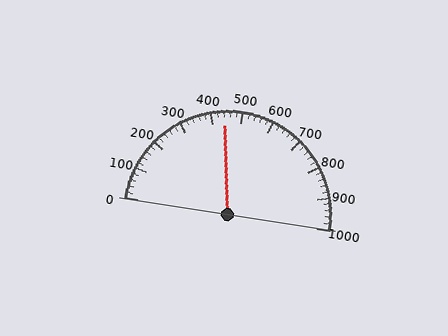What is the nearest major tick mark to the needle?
The nearest major tick mark is 400.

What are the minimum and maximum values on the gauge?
The gauge ranges from 0 to 1000.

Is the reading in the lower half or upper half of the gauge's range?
The reading is in the lower half of the range (0 to 1000).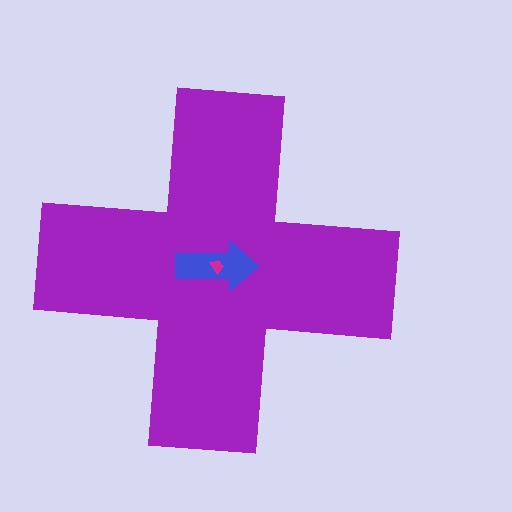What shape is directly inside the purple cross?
The blue arrow.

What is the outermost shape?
The purple cross.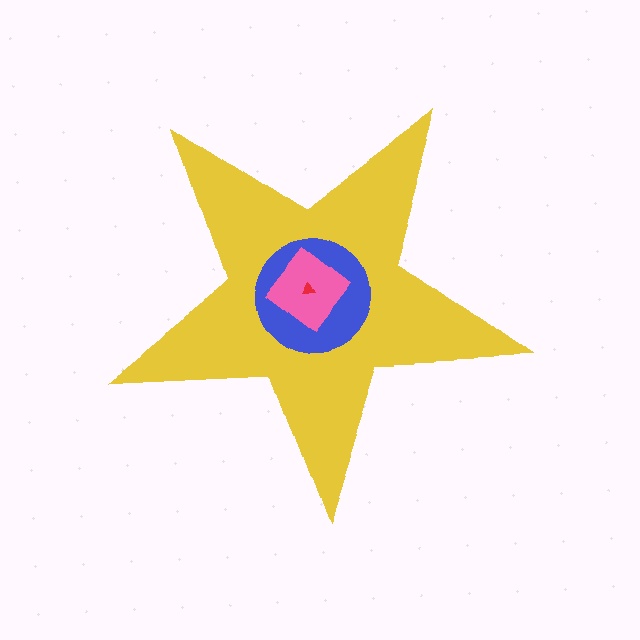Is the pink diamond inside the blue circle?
Yes.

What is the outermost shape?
The yellow star.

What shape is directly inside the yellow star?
The blue circle.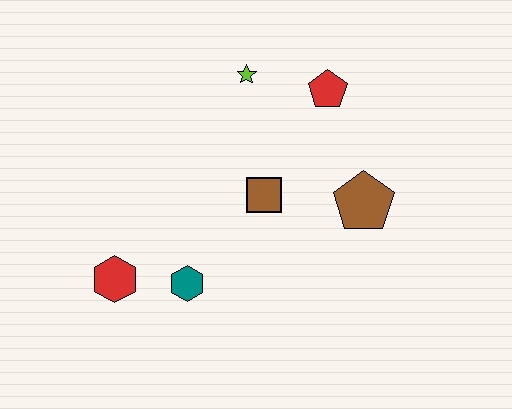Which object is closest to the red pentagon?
The lime star is closest to the red pentagon.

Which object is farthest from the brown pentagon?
The red hexagon is farthest from the brown pentagon.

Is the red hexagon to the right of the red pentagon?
No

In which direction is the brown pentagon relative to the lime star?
The brown pentagon is below the lime star.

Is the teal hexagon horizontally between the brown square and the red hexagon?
Yes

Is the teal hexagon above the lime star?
No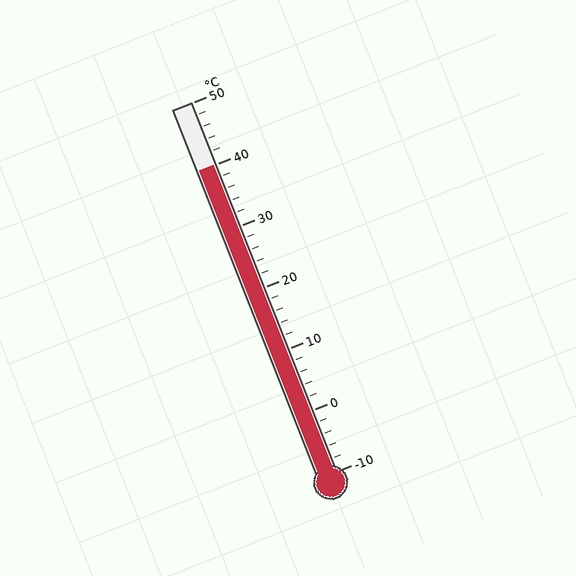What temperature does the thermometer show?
The thermometer shows approximately 40°C.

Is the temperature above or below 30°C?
The temperature is above 30°C.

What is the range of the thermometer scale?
The thermometer scale ranges from -10°C to 50°C.